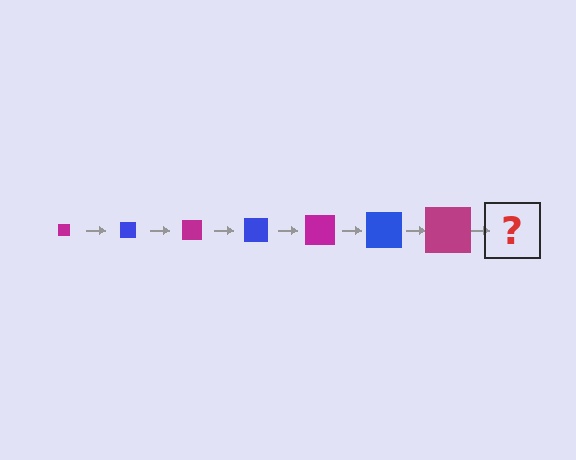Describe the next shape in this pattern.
It should be a blue square, larger than the previous one.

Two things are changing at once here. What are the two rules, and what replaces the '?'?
The two rules are that the square grows larger each step and the color cycles through magenta and blue. The '?' should be a blue square, larger than the previous one.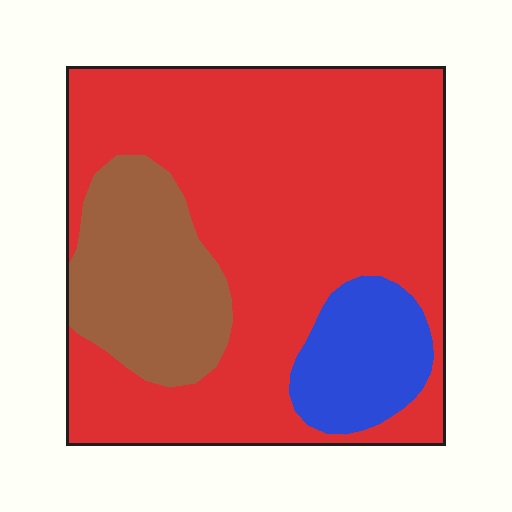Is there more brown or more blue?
Brown.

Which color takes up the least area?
Blue, at roughly 10%.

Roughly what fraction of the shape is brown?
Brown takes up about one fifth (1/5) of the shape.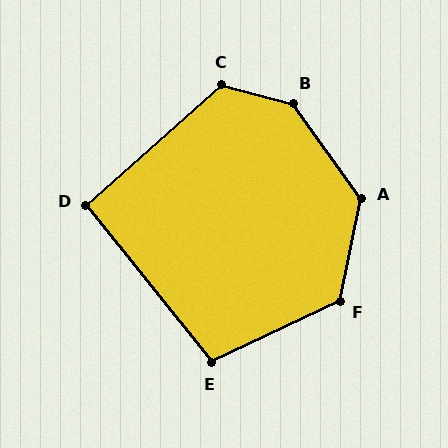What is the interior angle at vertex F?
Approximately 127 degrees (obtuse).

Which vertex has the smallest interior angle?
D, at approximately 93 degrees.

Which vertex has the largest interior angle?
B, at approximately 140 degrees.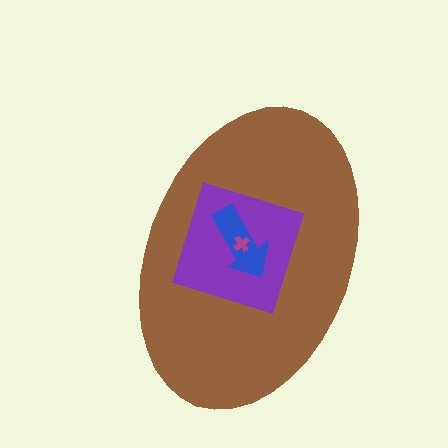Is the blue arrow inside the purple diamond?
Yes.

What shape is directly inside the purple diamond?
The blue arrow.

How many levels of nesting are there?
4.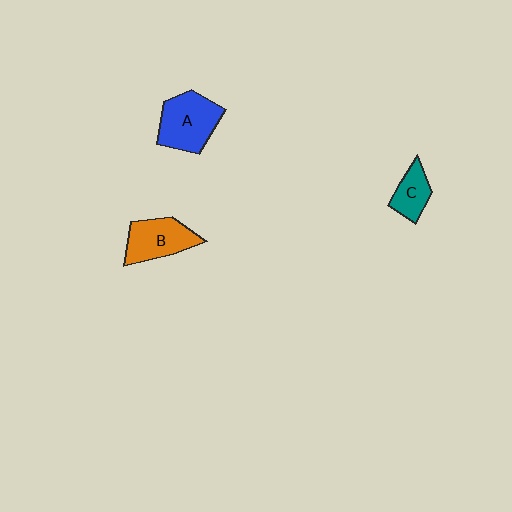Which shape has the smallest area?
Shape C (teal).